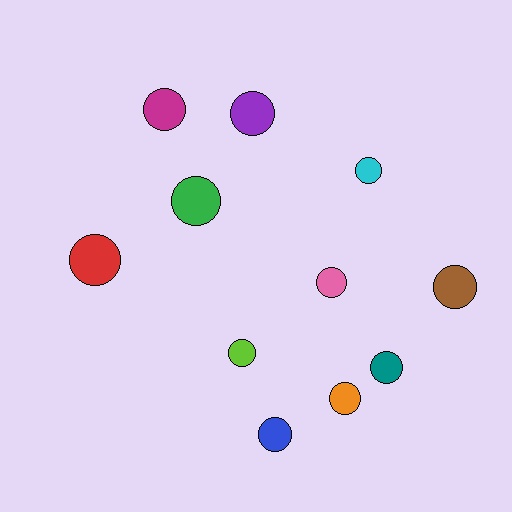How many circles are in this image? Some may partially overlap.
There are 11 circles.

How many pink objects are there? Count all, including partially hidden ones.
There is 1 pink object.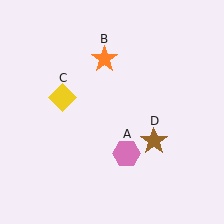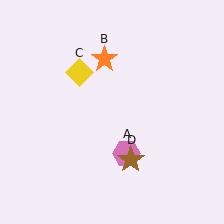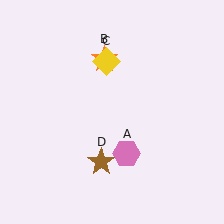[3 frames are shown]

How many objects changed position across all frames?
2 objects changed position: yellow diamond (object C), brown star (object D).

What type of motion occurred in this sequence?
The yellow diamond (object C), brown star (object D) rotated clockwise around the center of the scene.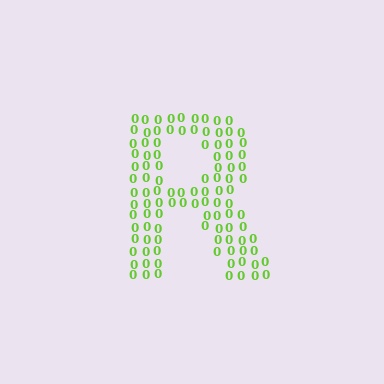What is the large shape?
The large shape is the letter R.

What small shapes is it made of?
It is made of small digit 0's.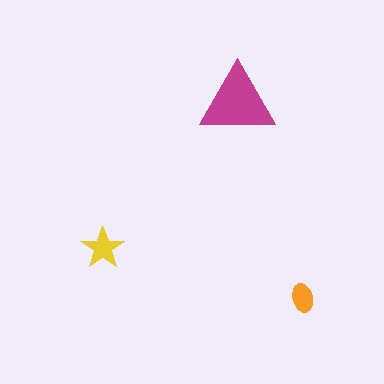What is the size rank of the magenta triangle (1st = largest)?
1st.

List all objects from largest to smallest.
The magenta triangle, the yellow star, the orange ellipse.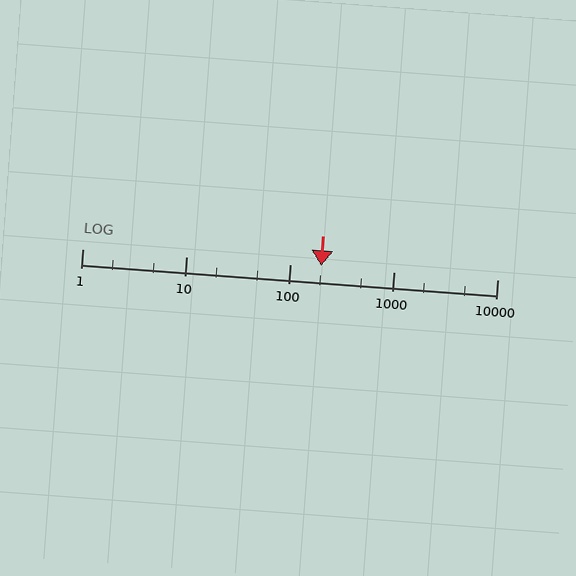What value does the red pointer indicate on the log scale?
The pointer indicates approximately 200.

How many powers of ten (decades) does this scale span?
The scale spans 4 decades, from 1 to 10000.